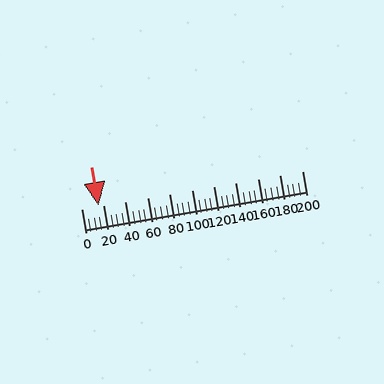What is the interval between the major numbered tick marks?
The major tick marks are spaced 20 units apart.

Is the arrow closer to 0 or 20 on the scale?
The arrow is closer to 20.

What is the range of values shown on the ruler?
The ruler shows values from 0 to 200.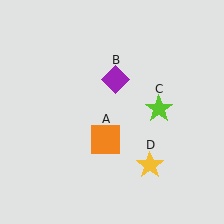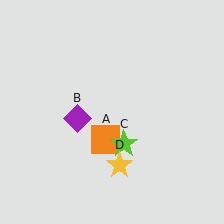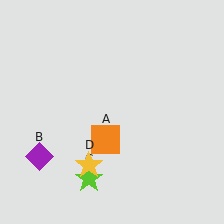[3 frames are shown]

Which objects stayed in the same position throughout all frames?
Orange square (object A) remained stationary.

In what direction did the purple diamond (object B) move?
The purple diamond (object B) moved down and to the left.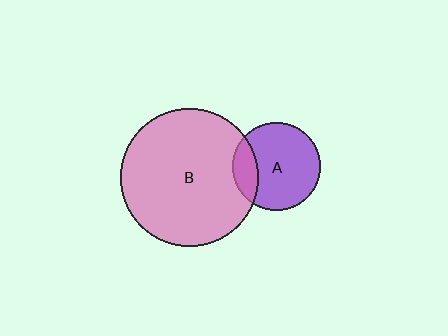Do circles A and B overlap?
Yes.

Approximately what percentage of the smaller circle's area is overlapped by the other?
Approximately 20%.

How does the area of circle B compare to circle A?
Approximately 2.5 times.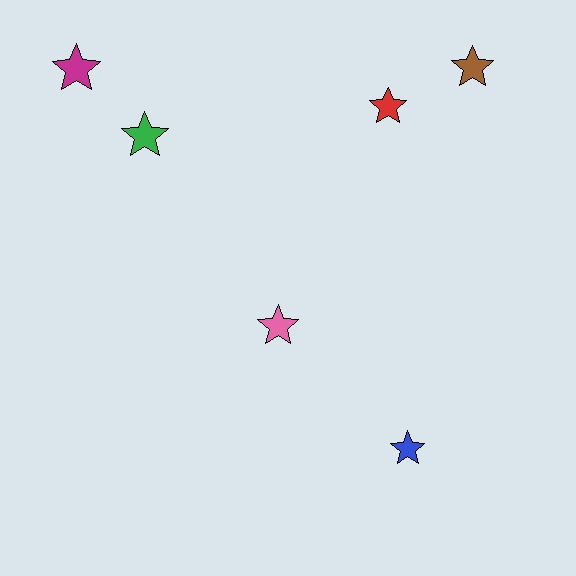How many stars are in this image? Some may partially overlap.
There are 6 stars.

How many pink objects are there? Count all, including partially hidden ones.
There is 1 pink object.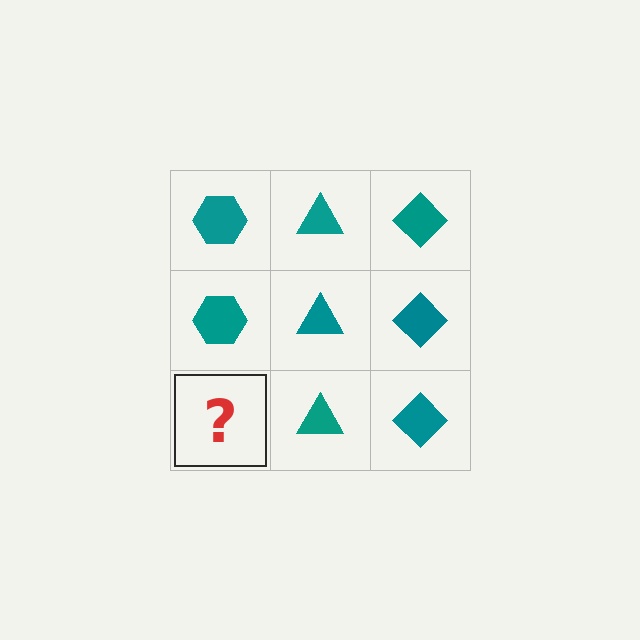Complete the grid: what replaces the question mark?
The question mark should be replaced with a teal hexagon.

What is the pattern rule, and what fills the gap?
The rule is that each column has a consistent shape. The gap should be filled with a teal hexagon.